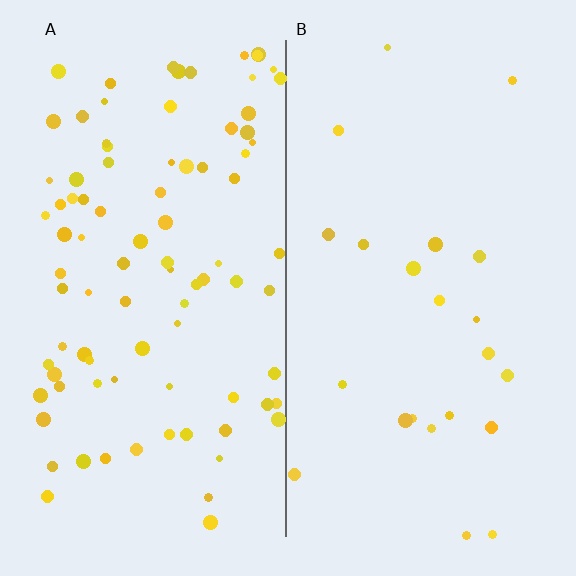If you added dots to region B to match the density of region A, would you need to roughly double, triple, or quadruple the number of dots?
Approximately quadruple.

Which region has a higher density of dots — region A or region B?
A (the left).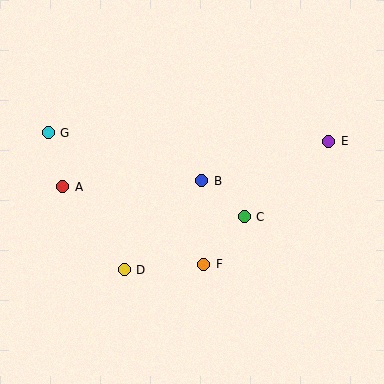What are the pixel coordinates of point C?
Point C is at (244, 217).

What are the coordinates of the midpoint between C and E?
The midpoint between C and E is at (287, 179).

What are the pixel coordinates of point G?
Point G is at (48, 133).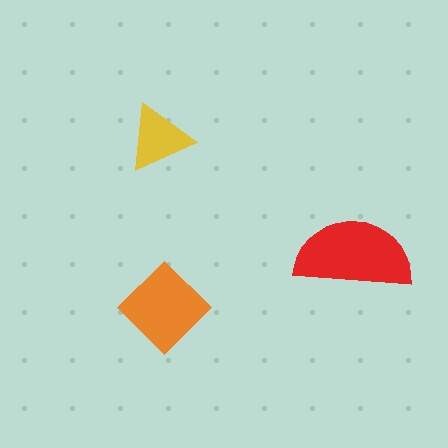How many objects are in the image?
There are 3 objects in the image.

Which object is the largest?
The red semicircle.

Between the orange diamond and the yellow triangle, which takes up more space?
The orange diamond.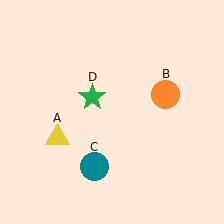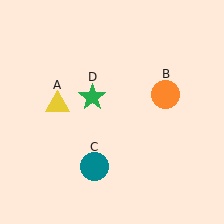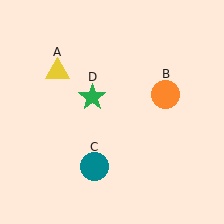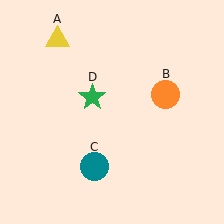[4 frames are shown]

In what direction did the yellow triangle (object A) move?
The yellow triangle (object A) moved up.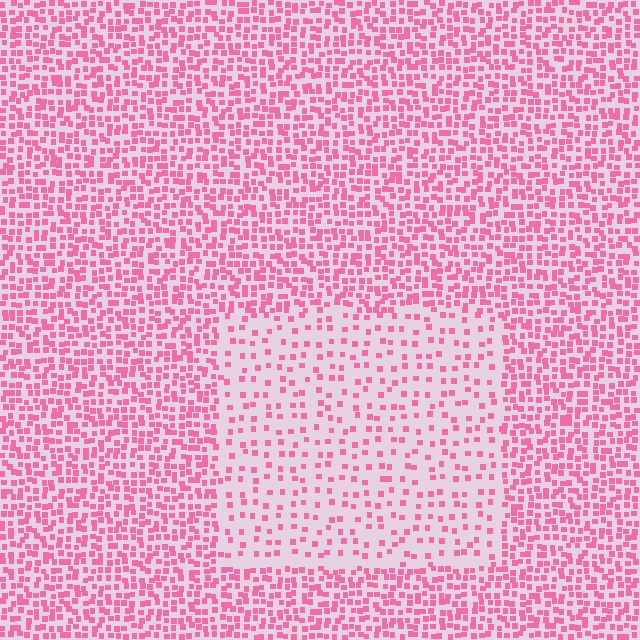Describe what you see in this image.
The image contains small pink elements arranged at two different densities. A rectangle-shaped region is visible where the elements are less densely packed than the surrounding area.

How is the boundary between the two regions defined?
The boundary is defined by a change in element density (approximately 2.4x ratio). All elements are the same color, size, and shape.